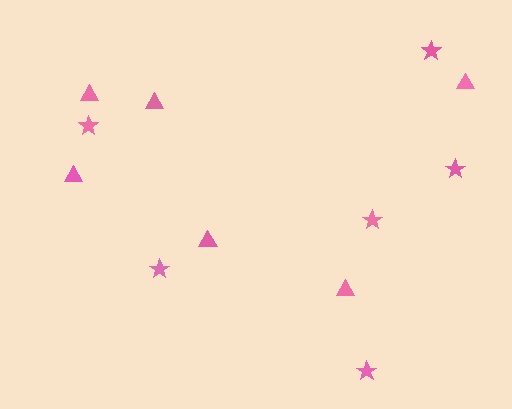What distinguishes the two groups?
There are 2 groups: one group of stars (6) and one group of triangles (6).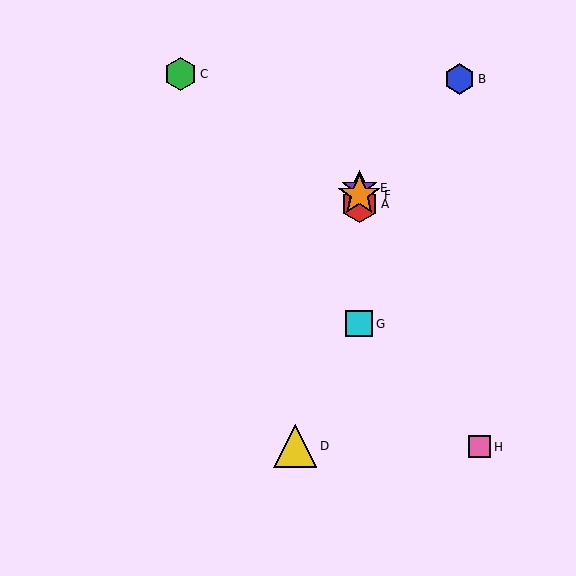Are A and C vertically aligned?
No, A is at x≈359 and C is at x≈180.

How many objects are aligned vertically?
4 objects (A, E, F, G) are aligned vertically.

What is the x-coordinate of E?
Object E is at x≈359.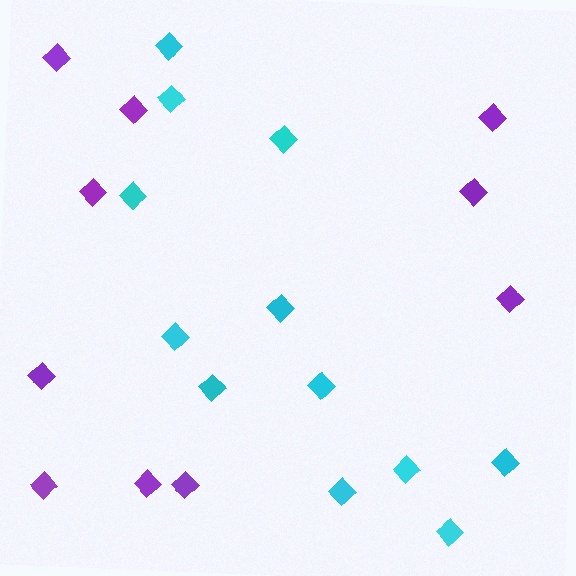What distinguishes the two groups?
There are 2 groups: one group of purple diamonds (10) and one group of cyan diamonds (12).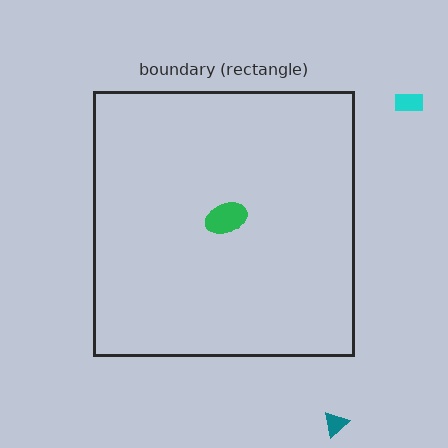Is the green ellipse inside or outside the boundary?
Inside.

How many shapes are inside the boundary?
1 inside, 2 outside.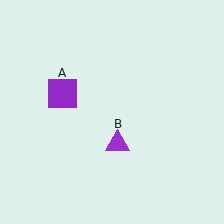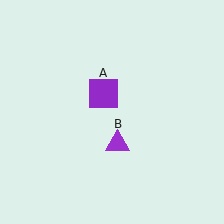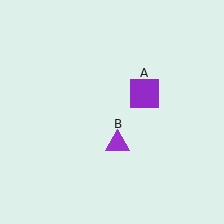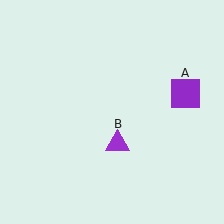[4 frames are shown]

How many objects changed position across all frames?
1 object changed position: purple square (object A).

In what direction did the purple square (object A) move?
The purple square (object A) moved right.